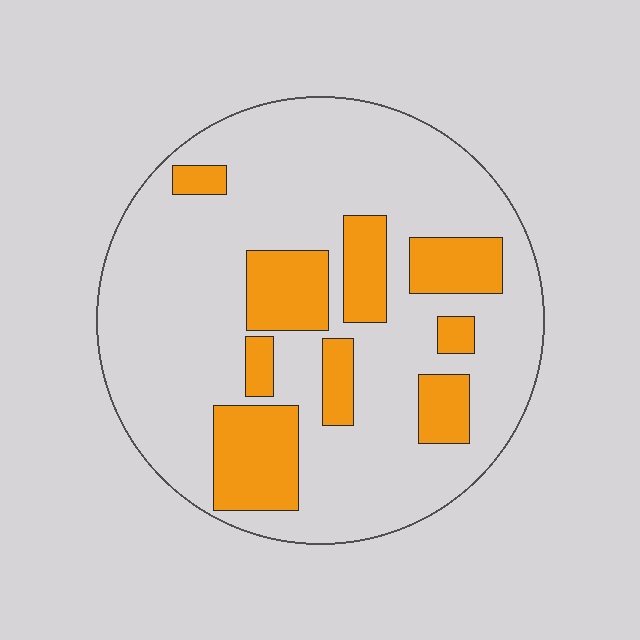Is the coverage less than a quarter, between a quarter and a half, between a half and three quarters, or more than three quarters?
Less than a quarter.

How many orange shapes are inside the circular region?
9.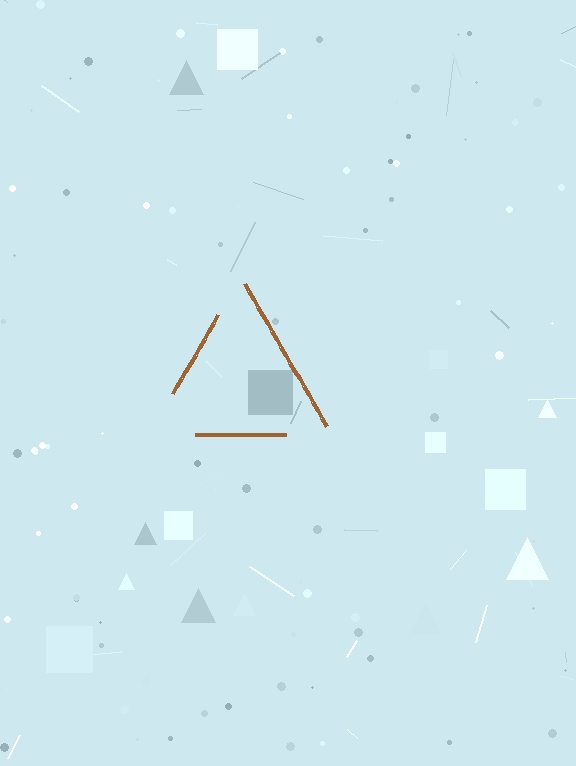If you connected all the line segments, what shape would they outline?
They would outline a triangle.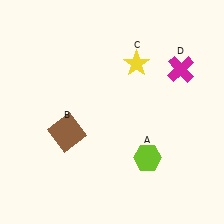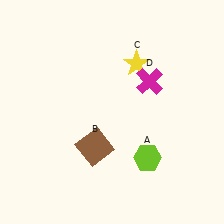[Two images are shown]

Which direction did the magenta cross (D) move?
The magenta cross (D) moved left.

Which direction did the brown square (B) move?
The brown square (B) moved right.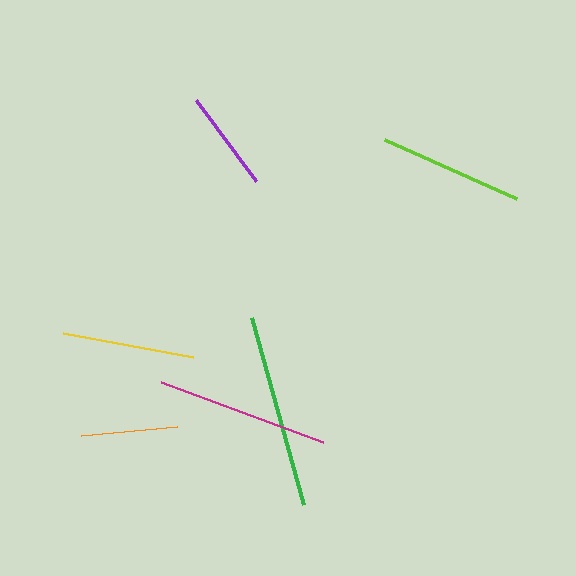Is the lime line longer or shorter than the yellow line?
The lime line is longer than the yellow line.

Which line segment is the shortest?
The orange line is the shortest at approximately 97 pixels.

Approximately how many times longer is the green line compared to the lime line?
The green line is approximately 1.3 times the length of the lime line.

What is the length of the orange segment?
The orange segment is approximately 97 pixels long.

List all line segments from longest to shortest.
From longest to shortest: green, magenta, lime, yellow, purple, orange.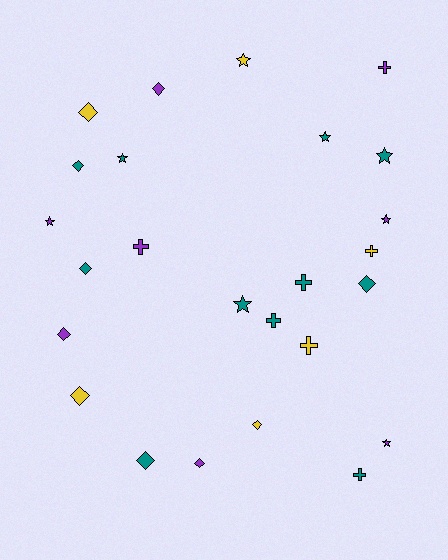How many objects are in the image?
There are 25 objects.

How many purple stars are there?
There are 3 purple stars.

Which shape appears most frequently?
Diamond, with 10 objects.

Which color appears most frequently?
Teal, with 11 objects.